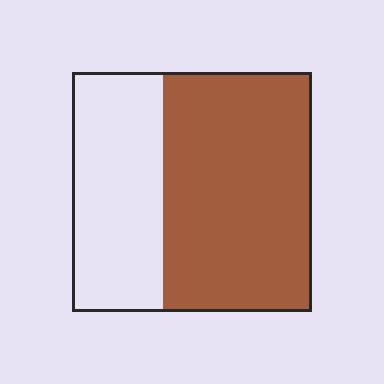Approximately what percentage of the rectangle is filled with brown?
Approximately 60%.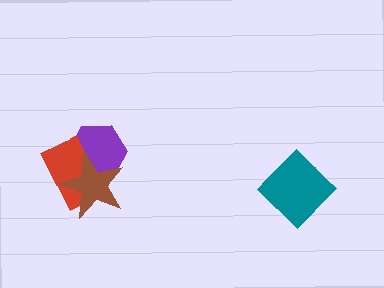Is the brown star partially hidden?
No, no other shape covers it.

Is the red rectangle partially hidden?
Yes, it is partially covered by another shape.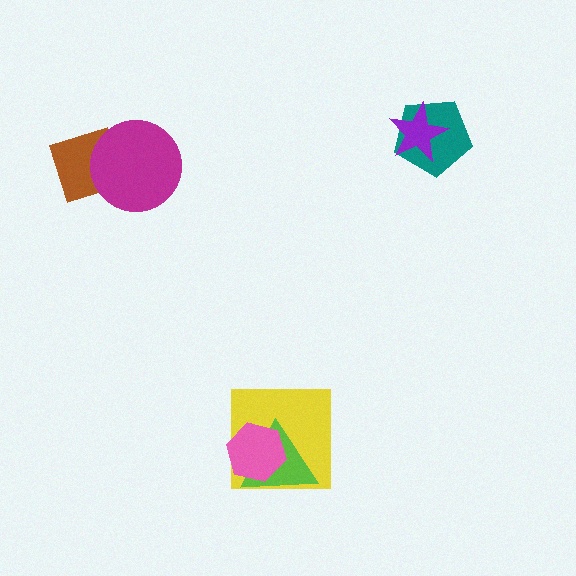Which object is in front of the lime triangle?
The pink hexagon is in front of the lime triangle.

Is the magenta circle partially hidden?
No, no other shape covers it.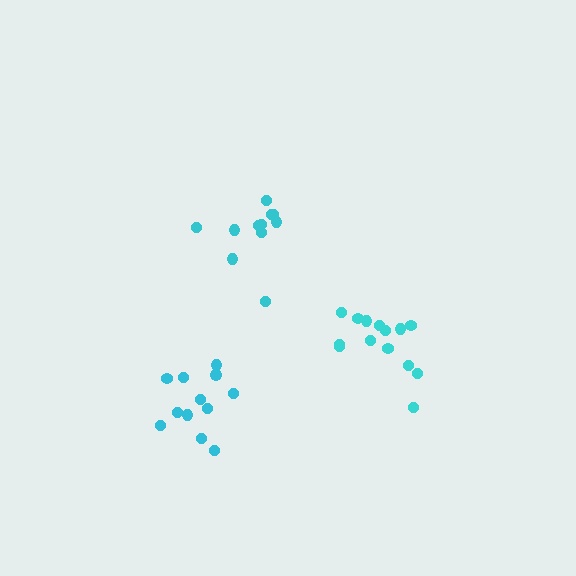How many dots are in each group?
Group 1: 11 dots, Group 2: 14 dots, Group 3: 12 dots (37 total).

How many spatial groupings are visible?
There are 3 spatial groupings.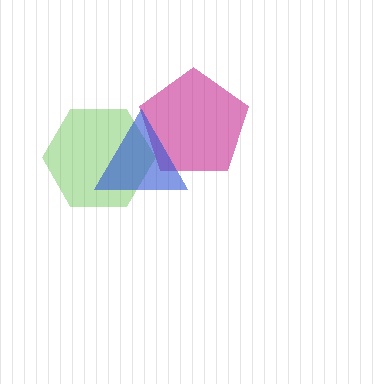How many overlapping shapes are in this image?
There are 3 overlapping shapes in the image.